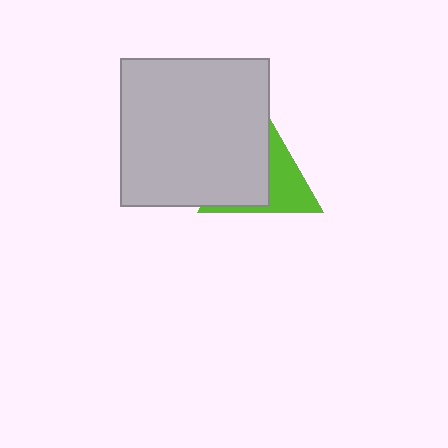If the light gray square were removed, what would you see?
You would see the complete lime triangle.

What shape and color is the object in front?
The object in front is a light gray square.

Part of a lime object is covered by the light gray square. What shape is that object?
It is a triangle.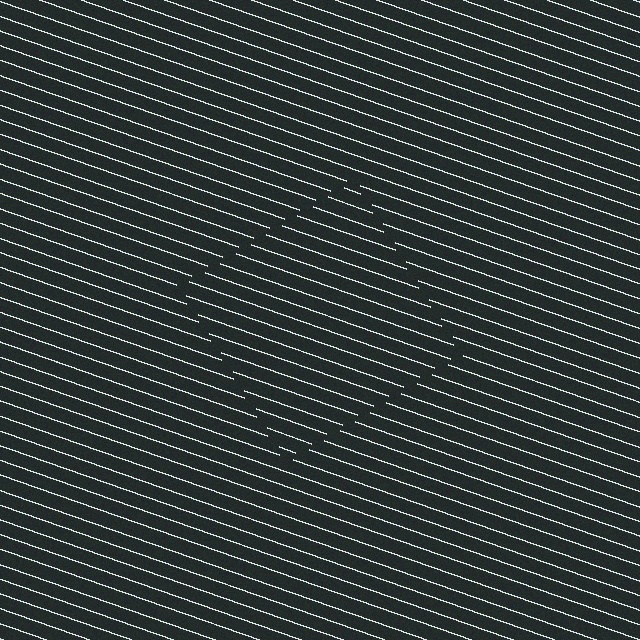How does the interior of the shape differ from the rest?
The interior of the shape contains the same grating, shifted by half a period — the contour is defined by the phase discontinuity where line-ends from the inner and outer gratings abut.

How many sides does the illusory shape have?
4 sides — the line-ends trace a square.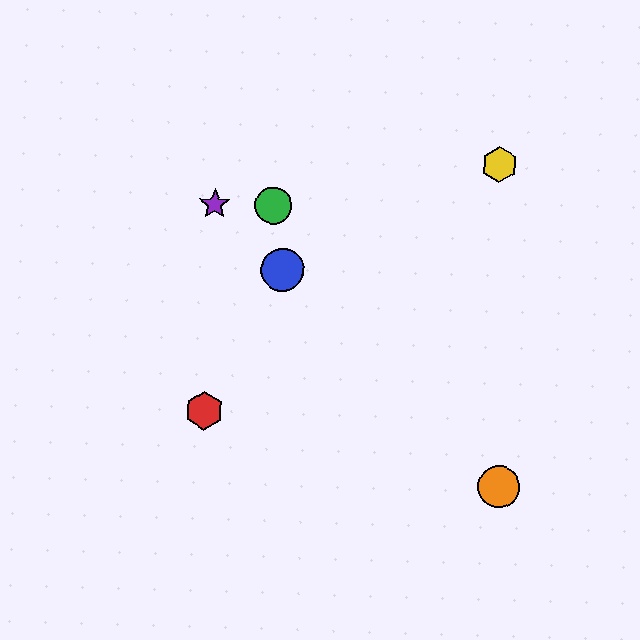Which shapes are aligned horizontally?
The green circle, the purple star are aligned horizontally.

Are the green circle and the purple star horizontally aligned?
Yes, both are at y≈206.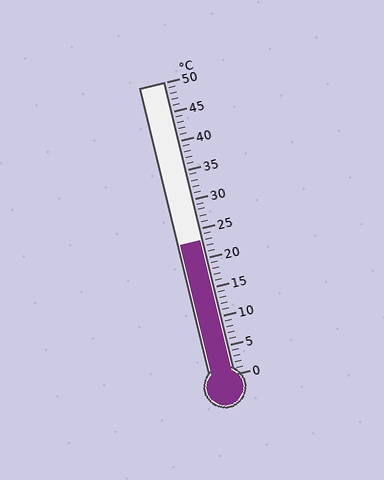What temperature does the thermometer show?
The thermometer shows approximately 23°C.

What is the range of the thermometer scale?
The thermometer scale ranges from 0°C to 50°C.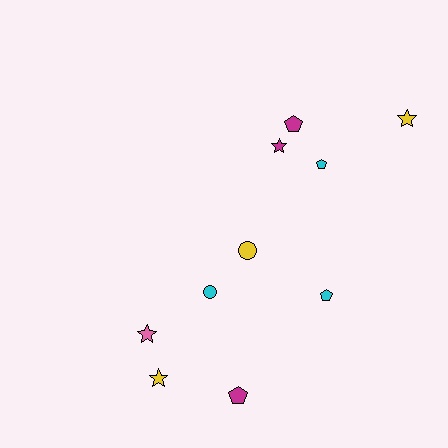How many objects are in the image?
There are 10 objects.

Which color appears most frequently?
Yellow, with 3 objects.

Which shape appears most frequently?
Star, with 4 objects.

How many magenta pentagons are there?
There are 2 magenta pentagons.